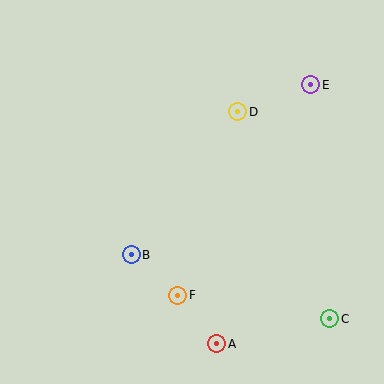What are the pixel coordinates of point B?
Point B is at (131, 255).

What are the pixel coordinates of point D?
Point D is at (238, 112).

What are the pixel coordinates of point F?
Point F is at (178, 295).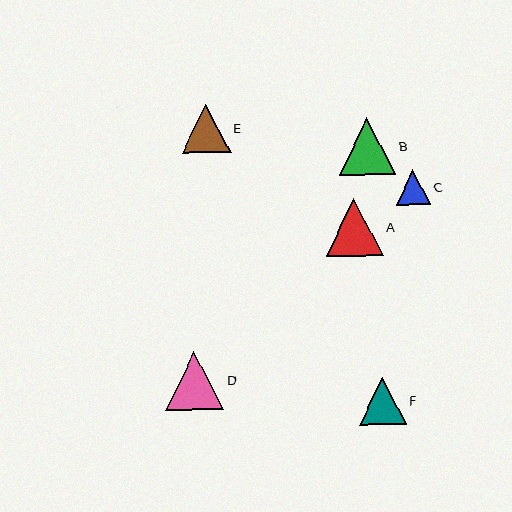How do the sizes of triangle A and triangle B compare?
Triangle A and triangle B are approximately the same size.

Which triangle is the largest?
Triangle D is the largest with a size of approximately 59 pixels.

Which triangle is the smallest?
Triangle C is the smallest with a size of approximately 34 pixels.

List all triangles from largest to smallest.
From largest to smallest: D, A, B, E, F, C.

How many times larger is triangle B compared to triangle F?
Triangle B is approximately 1.2 times the size of triangle F.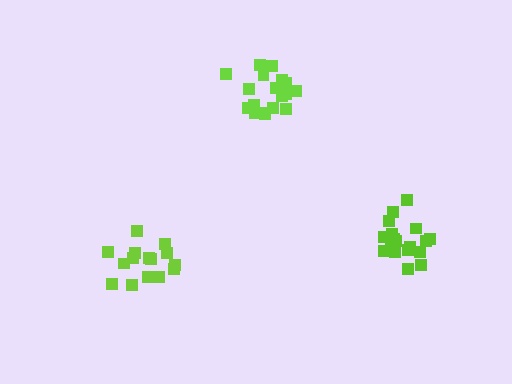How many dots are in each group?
Group 1: 19 dots, Group 2: 15 dots, Group 3: 18 dots (52 total).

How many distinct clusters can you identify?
There are 3 distinct clusters.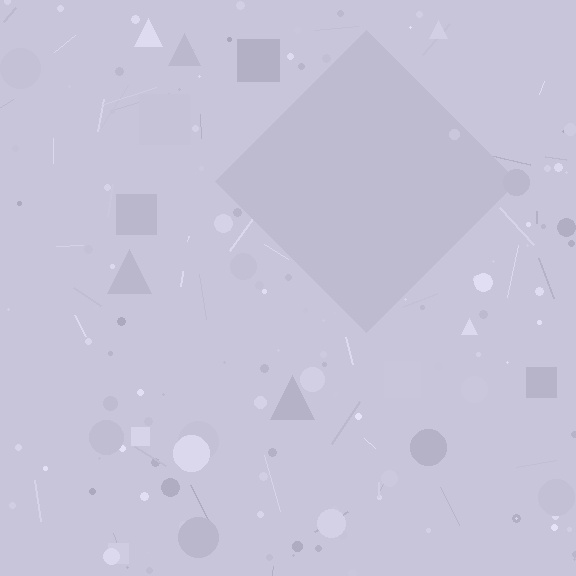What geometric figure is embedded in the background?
A diamond is embedded in the background.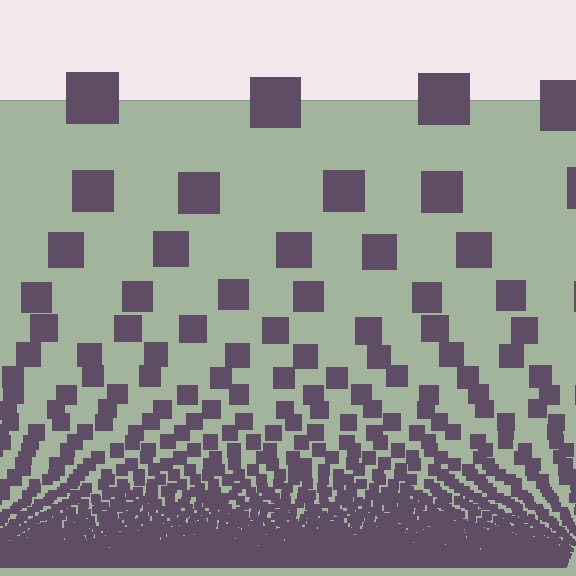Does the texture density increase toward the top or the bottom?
Density increases toward the bottom.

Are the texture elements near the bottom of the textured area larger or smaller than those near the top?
Smaller. The gradient is inverted — elements near the bottom are smaller and denser.